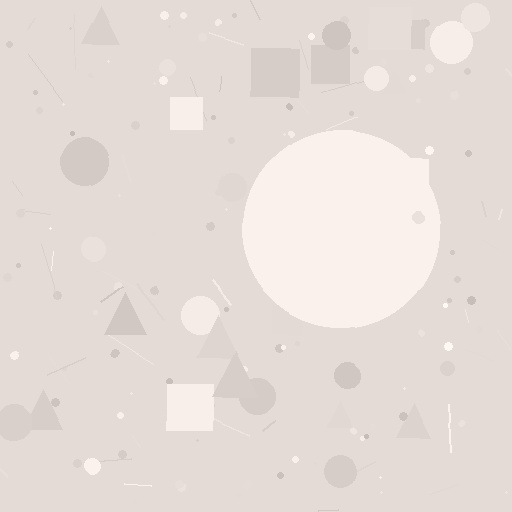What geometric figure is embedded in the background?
A circle is embedded in the background.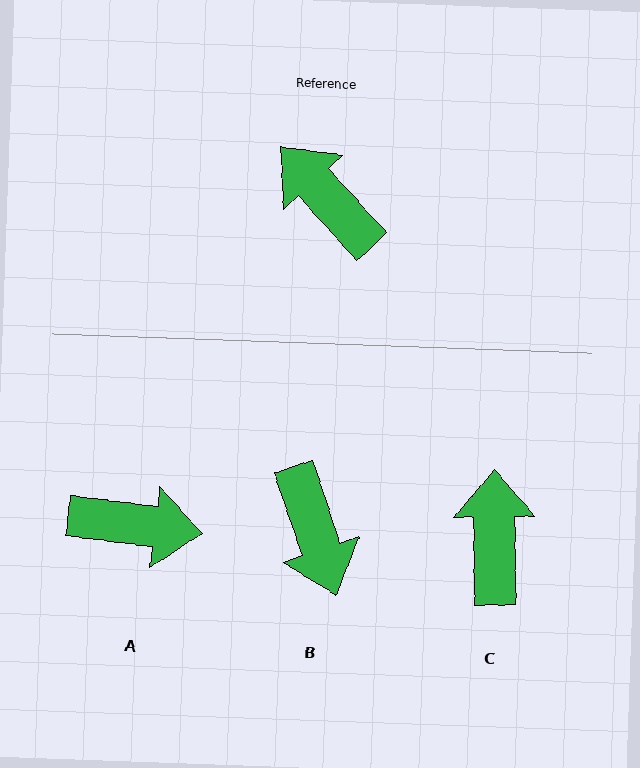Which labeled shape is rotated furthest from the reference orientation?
B, about 156 degrees away.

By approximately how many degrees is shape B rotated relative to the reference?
Approximately 156 degrees counter-clockwise.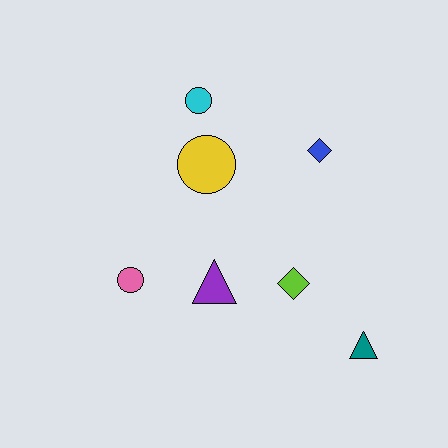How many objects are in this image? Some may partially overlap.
There are 7 objects.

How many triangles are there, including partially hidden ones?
There are 2 triangles.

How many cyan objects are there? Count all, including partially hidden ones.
There is 1 cyan object.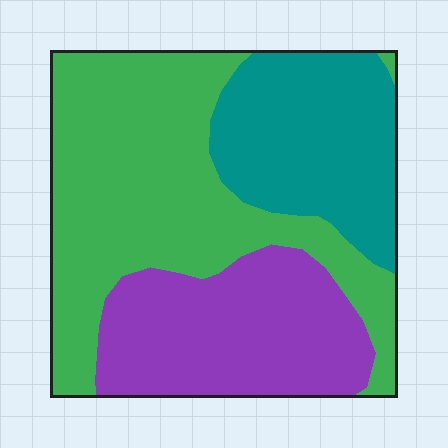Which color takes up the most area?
Green, at roughly 45%.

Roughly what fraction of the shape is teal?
Teal covers 25% of the shape.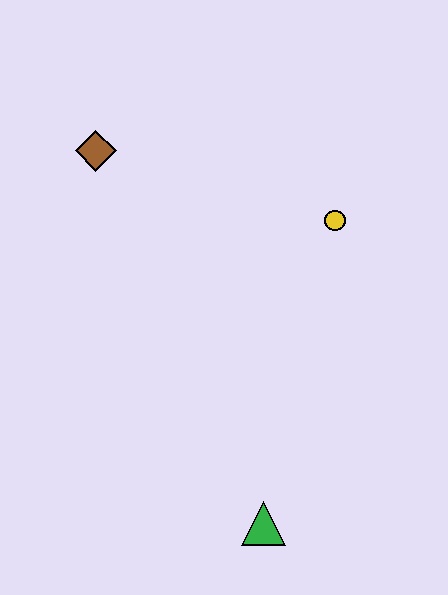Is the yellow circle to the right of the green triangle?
Yes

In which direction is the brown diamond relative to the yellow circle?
The brown diamond is to the left of the yellow circle.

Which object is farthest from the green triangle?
The brown diamond is farthest from the green triangle.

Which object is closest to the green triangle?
The yellow circle is closest to the green triangle.